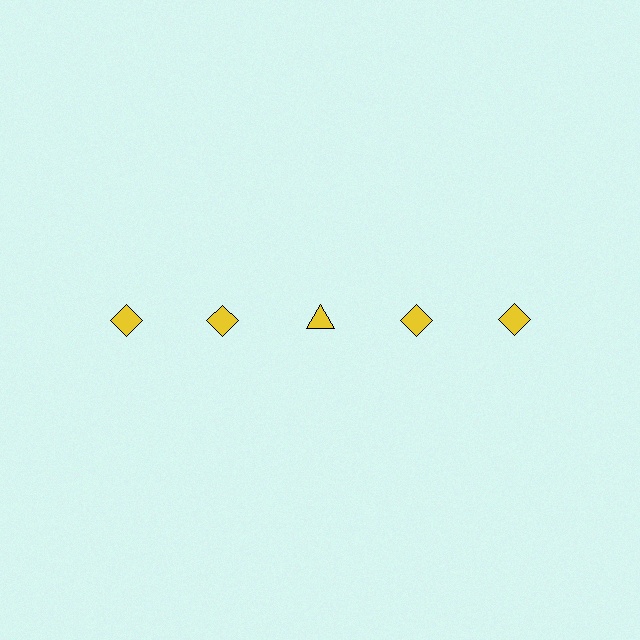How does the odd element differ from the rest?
It has a different shape: triangle instead of diamond.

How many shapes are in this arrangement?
There are 5 shapes arranged in a grid pattern.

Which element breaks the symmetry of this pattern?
The yellow triangle in the top row, center column breaks the symmetry. All other shapes are yellow diamonds.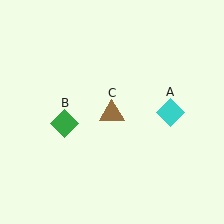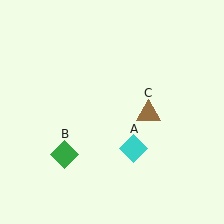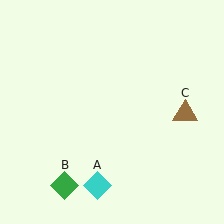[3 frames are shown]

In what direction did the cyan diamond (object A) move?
The cyan diamond (object A) moved down and to the left.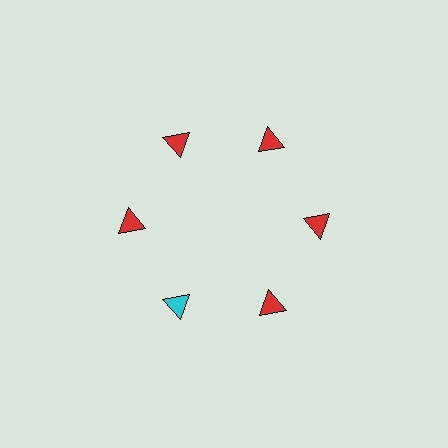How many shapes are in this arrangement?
There are 6 shapes arranged in a ring pattern.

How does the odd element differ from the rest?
It has a different color: cyan instead of red.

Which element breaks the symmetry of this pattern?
The cyan triangle at roughly the 7 o'clock position breaks the symmetry. All other shapes are red triangles.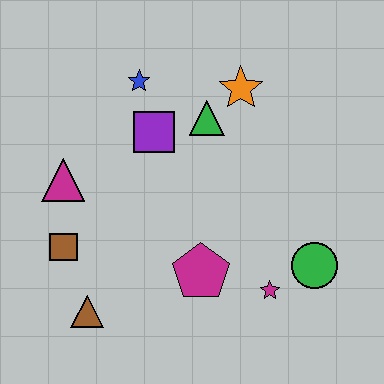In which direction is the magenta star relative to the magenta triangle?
The magenta star is to the right of the magenta triangle.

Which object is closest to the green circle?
The magenta star is closest to the green circle.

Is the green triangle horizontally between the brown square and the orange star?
Yes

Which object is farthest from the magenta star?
The blue star is farthest from the magenta star.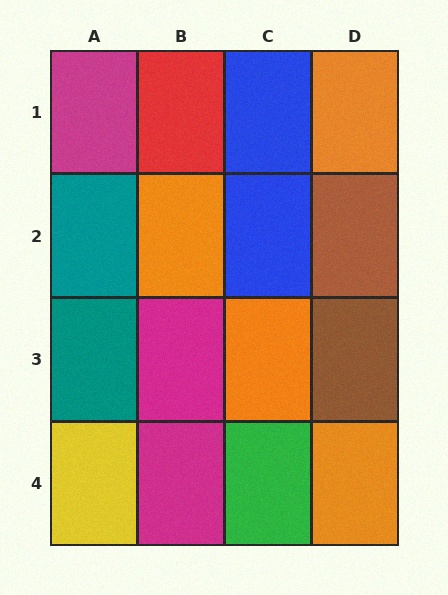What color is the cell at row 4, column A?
Yellow.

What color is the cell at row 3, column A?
Teal.